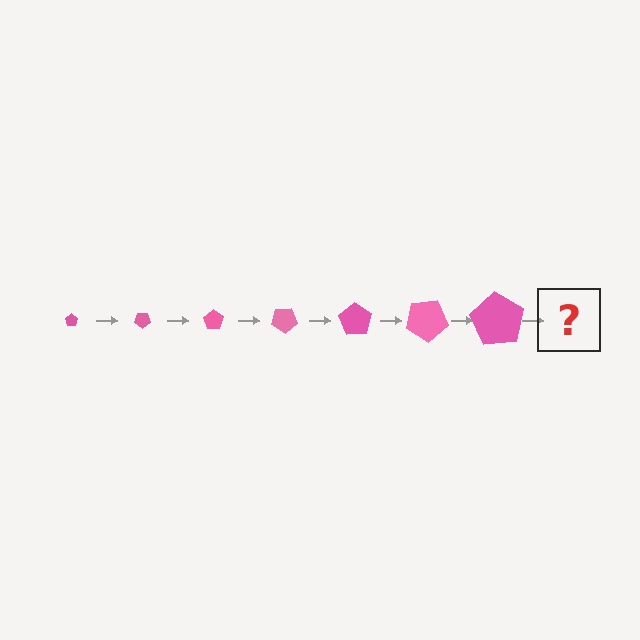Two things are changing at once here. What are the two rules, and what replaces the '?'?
The two rules are that the pentagon grows larger each step and it rotates 35 degrees each step. The '?' should be a pentagon, larger than the previous one and rotated 245 degrees from the start.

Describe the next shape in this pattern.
It should be a pentagon, larger than the previous one and rotated 245 degrees from the start.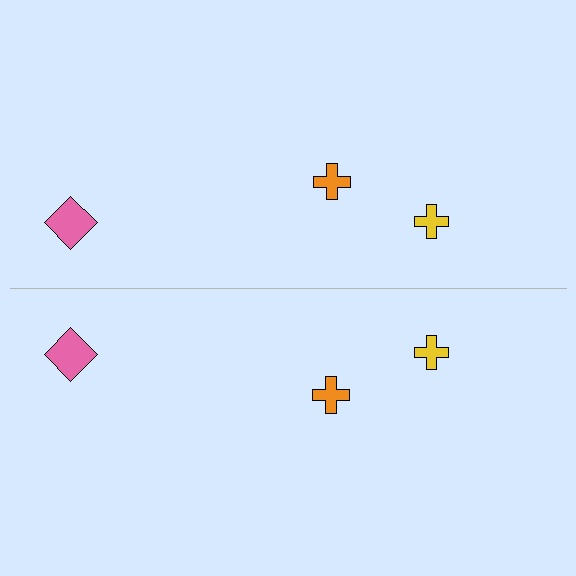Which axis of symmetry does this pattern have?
The pattern has a horizontal axis of symmetry running through the center of the image.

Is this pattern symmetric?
Yes, this pattern has bilateral (reflection) symmetry.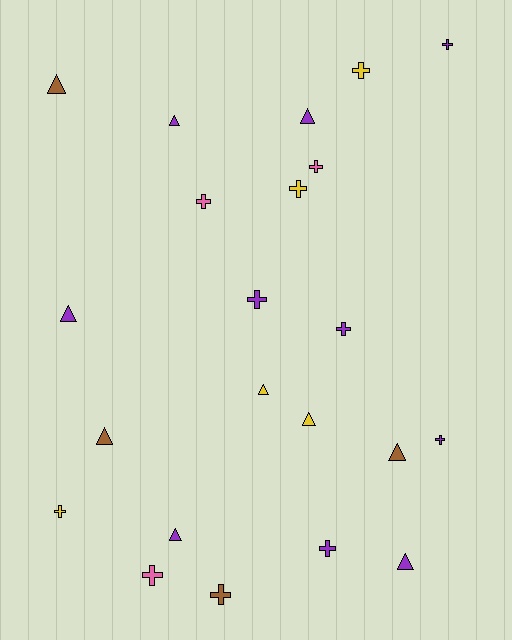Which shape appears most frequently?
Cross, with 12 objects.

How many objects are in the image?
There are 22 objects.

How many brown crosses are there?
There is 1 brown cross.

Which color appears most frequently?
Purple, with 10 objects.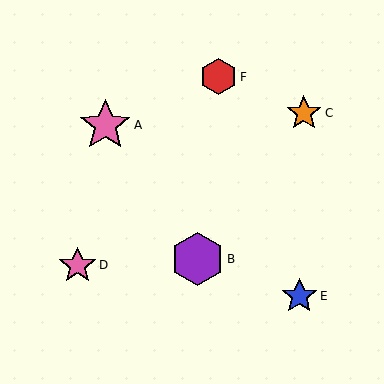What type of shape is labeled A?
Shape A is a pink star.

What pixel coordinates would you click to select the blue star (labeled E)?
Click at (299, 296) to select the blue star E.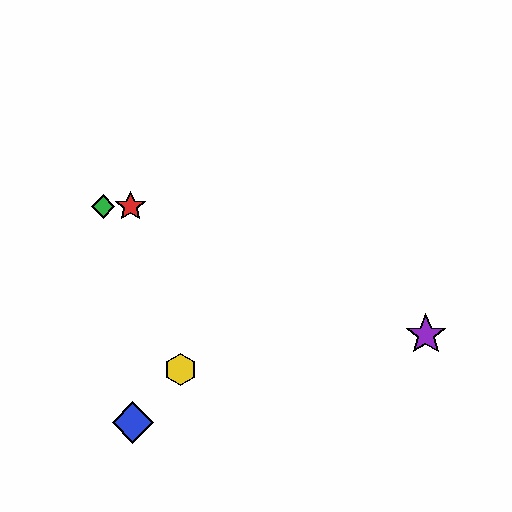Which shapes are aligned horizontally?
The red star, the green diamond are aligned horizontally.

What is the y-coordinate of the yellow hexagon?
The yellow hexagon is at y≈369.